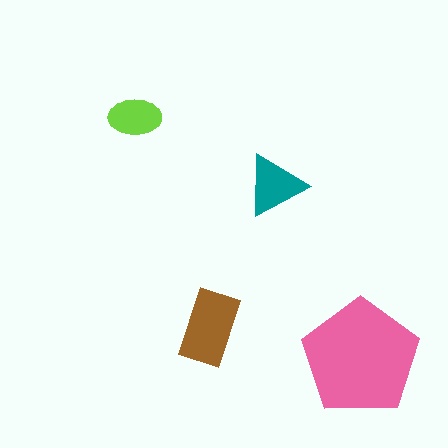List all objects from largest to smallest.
The pink pentagon, the brown rectangle, the teal triangle, the lime ellipse.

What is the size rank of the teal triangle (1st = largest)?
3rd.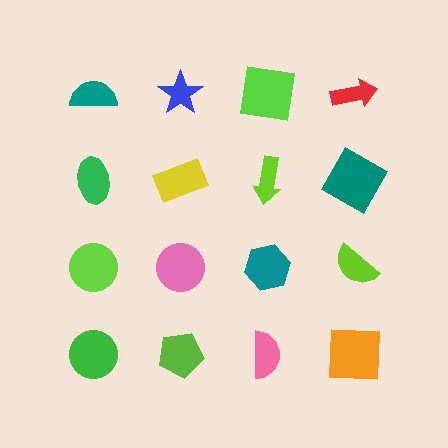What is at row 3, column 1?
A lime circle.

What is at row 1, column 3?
A lime square.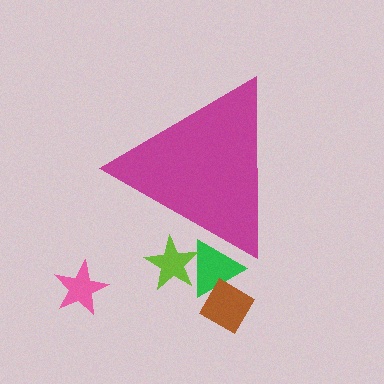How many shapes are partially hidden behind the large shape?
2 shapes are partially hidden.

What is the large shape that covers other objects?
A magenta triangle.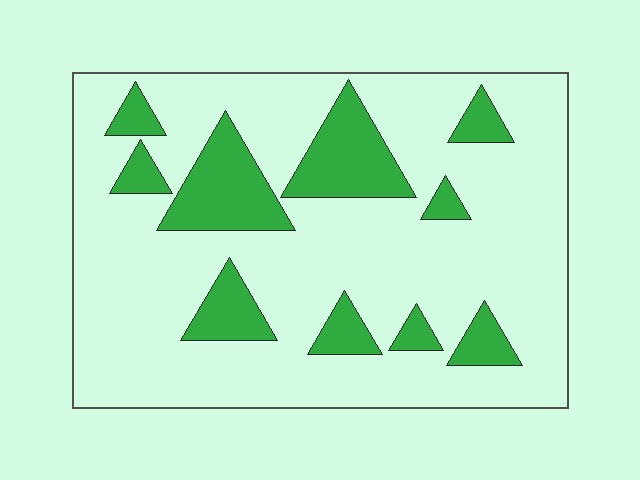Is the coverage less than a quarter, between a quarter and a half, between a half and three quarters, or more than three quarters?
Less than a quarter.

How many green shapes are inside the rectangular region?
10.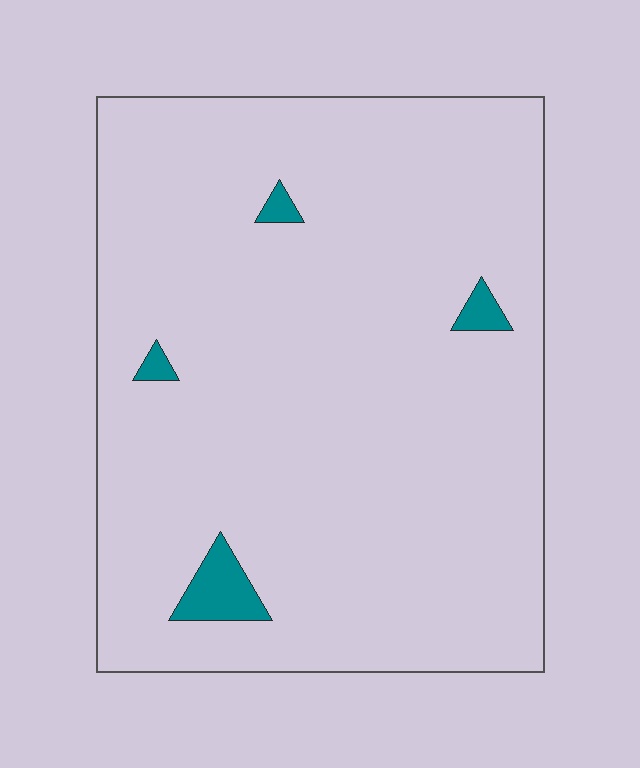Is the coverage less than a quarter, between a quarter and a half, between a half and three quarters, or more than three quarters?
Less than a quarter.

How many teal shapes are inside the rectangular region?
4.